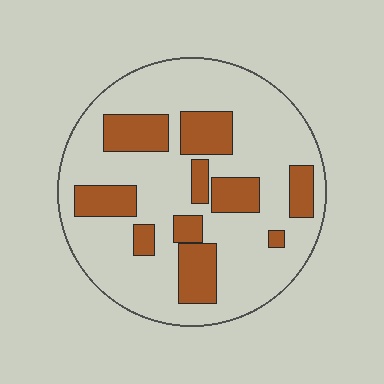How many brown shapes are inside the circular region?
10.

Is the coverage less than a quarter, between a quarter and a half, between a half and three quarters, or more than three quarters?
Between a quarter and a half.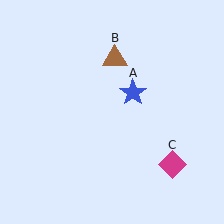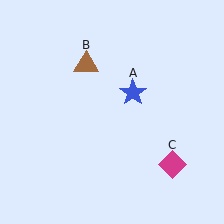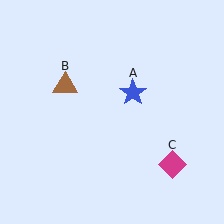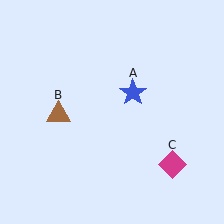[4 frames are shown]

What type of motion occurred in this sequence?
The brown triangle (object B) rotated counterclockwise around the center of the scene.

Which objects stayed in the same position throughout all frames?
Blue star (object A) and magenta diamond (object C) remained stationary.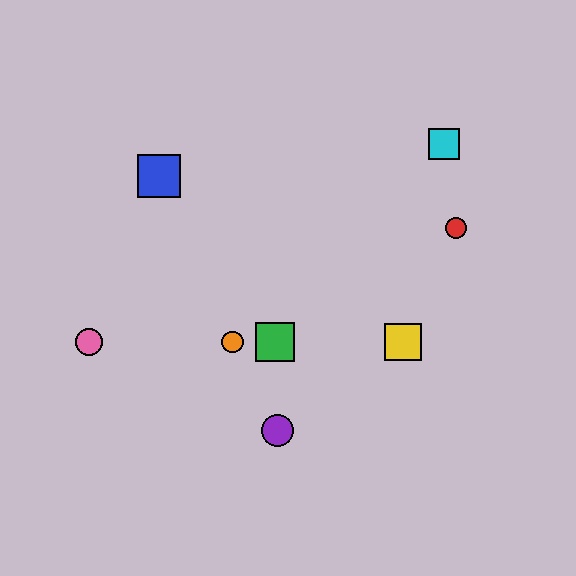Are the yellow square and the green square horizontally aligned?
Yes, both are at y≈342.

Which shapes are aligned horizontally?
The green square, the yellow square, the orange circle, the pink circle are aligned horizontally.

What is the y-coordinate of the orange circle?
The orange circle is at y≈342.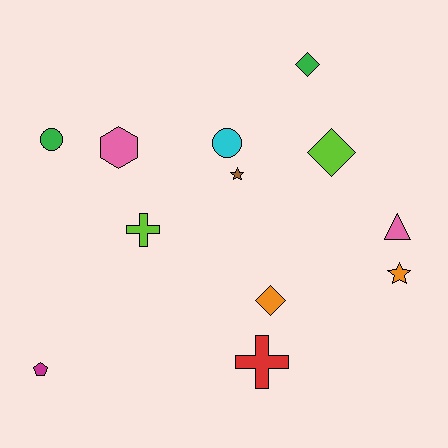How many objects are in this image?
There are 12 objects.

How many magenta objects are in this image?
There is 1 magenta object.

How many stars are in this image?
There are 2 stars.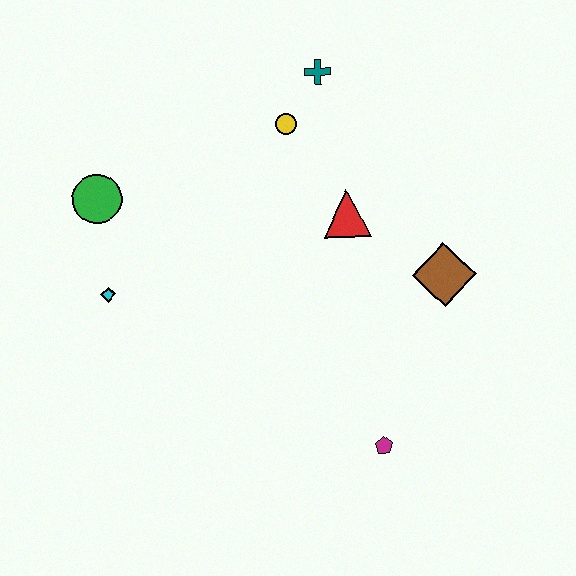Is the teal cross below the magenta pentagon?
No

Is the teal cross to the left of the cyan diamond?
No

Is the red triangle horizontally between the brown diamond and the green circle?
Yes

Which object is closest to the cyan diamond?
The green circle is closest to the cyan diamond.